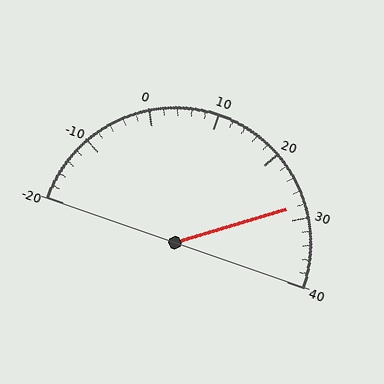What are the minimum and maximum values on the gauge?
The gauge ranges from -20 to 40.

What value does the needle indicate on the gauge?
The needle indicates approximately 28.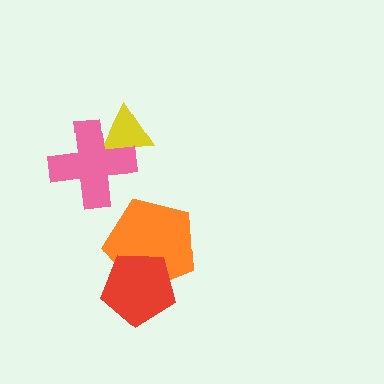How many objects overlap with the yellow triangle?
1 object overlaps with the yellow triangle.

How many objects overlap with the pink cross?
1 object overlaps with the pink cross.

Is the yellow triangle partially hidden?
Yes, it is partially covered by another shape.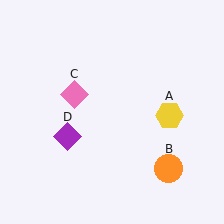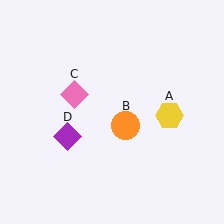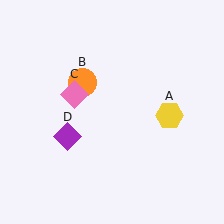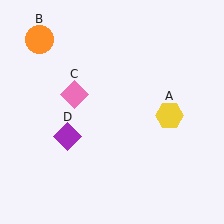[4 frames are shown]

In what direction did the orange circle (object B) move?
The orange circle (object B) moved up and to the left.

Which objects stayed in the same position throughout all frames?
Yellow hexagon (object A) and pink diamond (object C) and purple diamond (object D) remained stationary.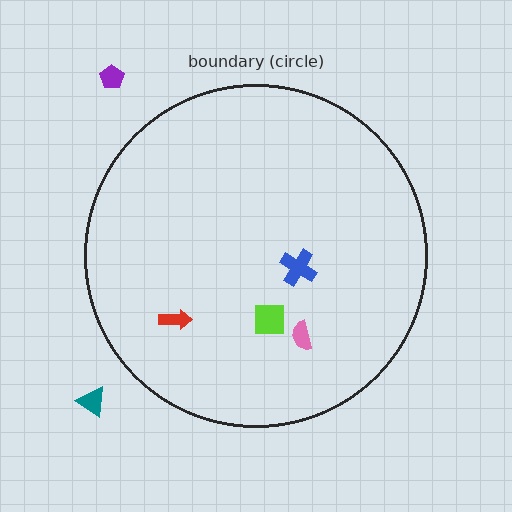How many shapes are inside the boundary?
4 inside, 2 outside.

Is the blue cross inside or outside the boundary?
Inside.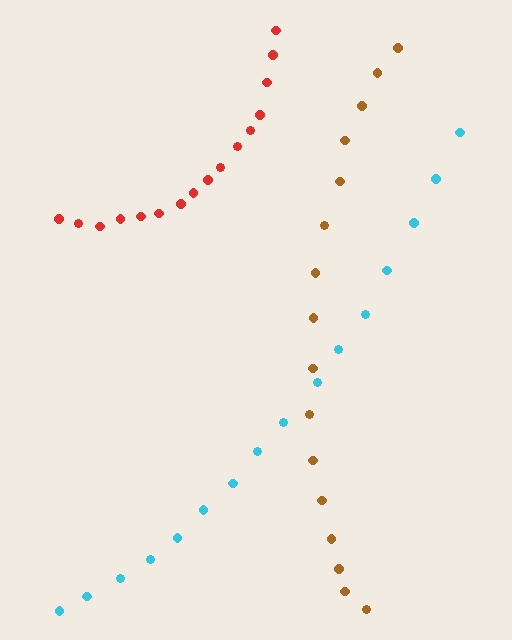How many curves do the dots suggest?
There are 3 distinct paths.